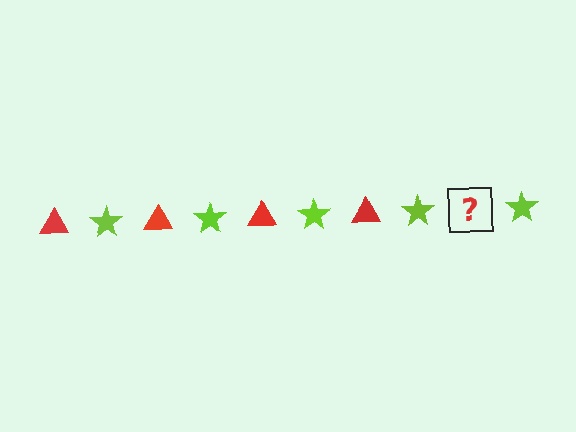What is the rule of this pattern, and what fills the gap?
The rule is that the pattern alternates between red triangle and lime star. The gap should be filled with a red triangle.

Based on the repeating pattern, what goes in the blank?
The blank should be a red triangle.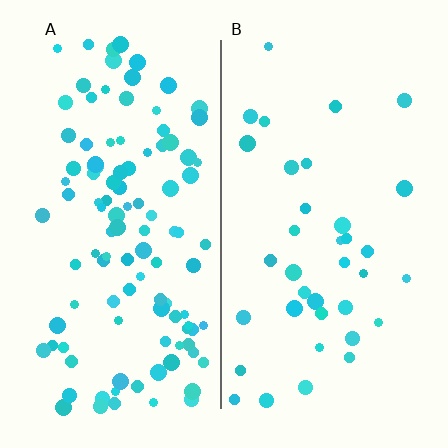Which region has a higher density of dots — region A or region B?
A (the left).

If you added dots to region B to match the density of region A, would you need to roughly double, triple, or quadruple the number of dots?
Approximately triple.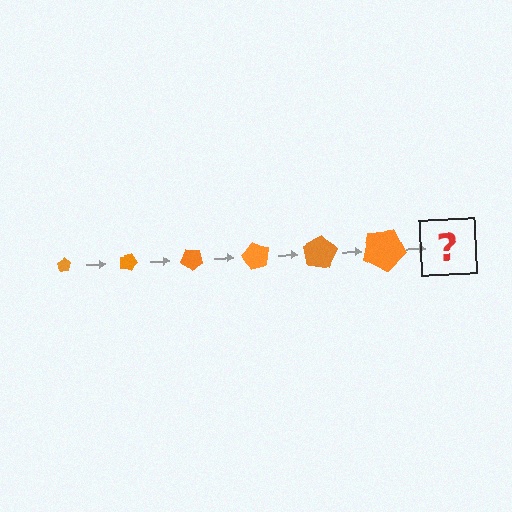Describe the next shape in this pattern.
It should be a pentagon, larger than the previous one and rotated 120 degrees from the start.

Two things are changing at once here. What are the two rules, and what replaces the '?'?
The two rules are that the pentagon grows larger each step and it rotates 20 degrees each step. The '?' should be a pentagon, larger than the previous one and rotated 120 degrees from the start.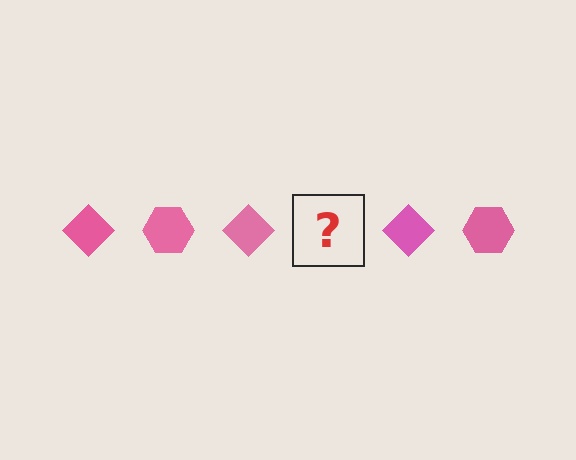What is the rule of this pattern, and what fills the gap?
The rule is that the pattern cycles through diamond, hexagon shapes in pink. The gap should be filled with a pink hexagon.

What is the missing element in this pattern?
The missing element is a pink hexagon.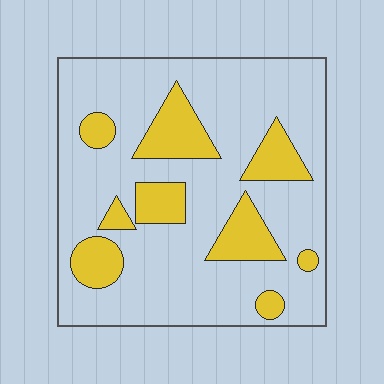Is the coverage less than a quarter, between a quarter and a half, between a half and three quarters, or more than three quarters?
Less than a quarter.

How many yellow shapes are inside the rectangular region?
9.